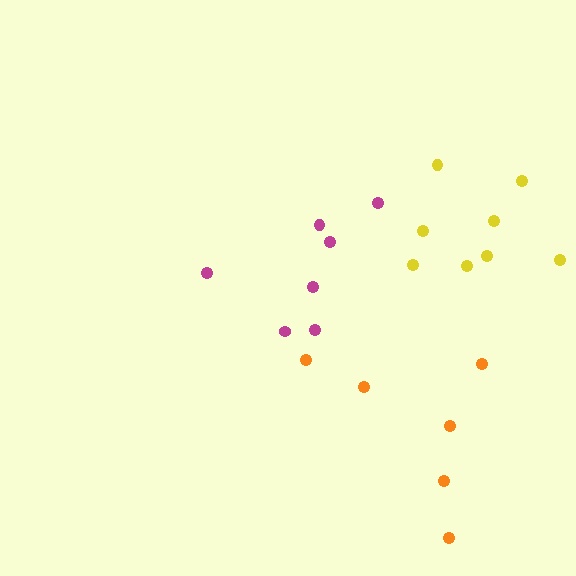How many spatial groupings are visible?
There are 3 spatial groupings.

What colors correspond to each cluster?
The clusters are colored: magenta, yellow, orange.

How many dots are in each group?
Group 1: 7 dots, Group 2: 8 dots, Group 3: 6 dots (21 total).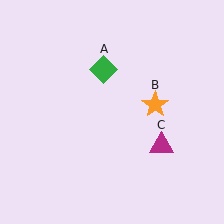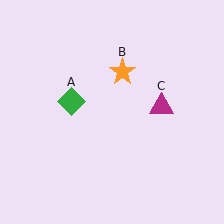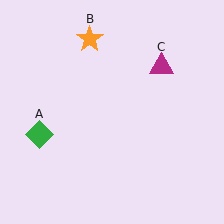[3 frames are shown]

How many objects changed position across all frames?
3 objects changed position: green diamond (object A), orange star (object B), magenta triangle (object C).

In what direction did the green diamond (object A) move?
The green diamond (object A) moved down and to the left.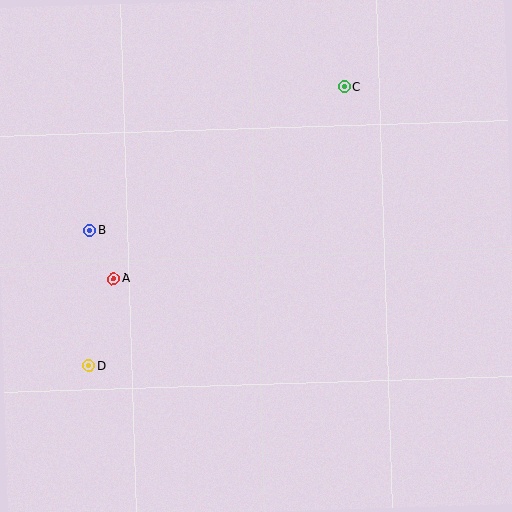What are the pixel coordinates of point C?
Point C is at (344, 87).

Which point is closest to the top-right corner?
Point C is closest to the top-right corner.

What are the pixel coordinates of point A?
Point A is at (113, 279).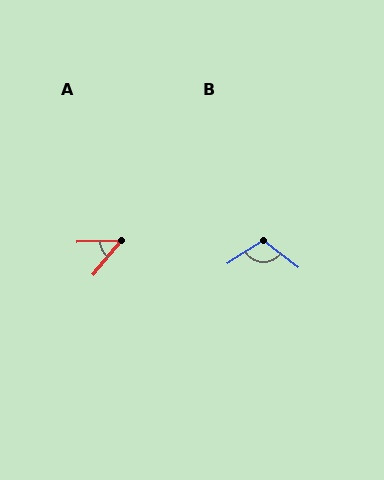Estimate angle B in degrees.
Approximately 110 degrees.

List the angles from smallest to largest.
A (49°), B (110°).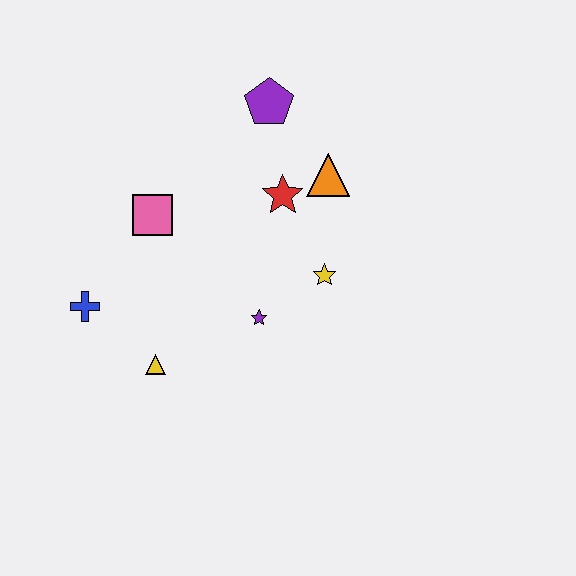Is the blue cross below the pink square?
Yes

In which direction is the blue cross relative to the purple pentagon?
The blue cross is below the purple pentagon.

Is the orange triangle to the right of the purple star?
Yes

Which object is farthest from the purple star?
The purple pentagon is farthest from the purple star.